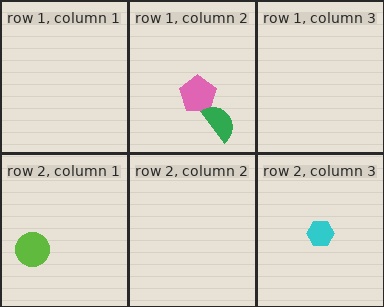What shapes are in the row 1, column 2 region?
The pink pentagon, the green semicircle.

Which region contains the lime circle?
The row 2, column 1 region.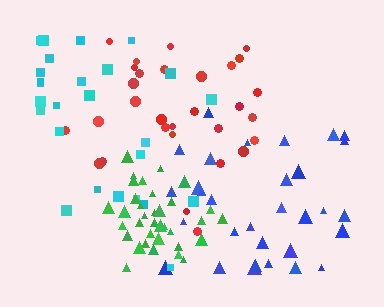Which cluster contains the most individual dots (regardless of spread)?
Green (35).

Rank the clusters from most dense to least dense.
green, red, blue, cyan.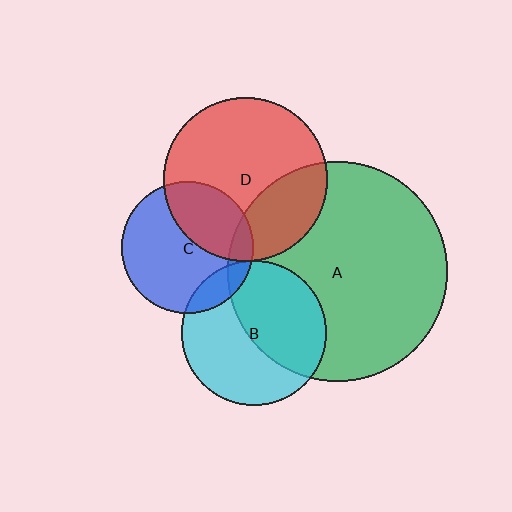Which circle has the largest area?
Circle A (green).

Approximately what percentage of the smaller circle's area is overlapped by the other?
Approximately 5%.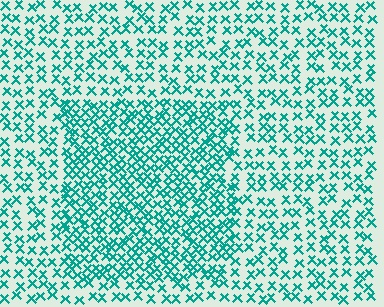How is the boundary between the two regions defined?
The boundary is defined by a change in element density (approximately 1.8x ratio). All elements are the same color, size, and shape.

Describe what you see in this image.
The image contains small teal elements arranged at two different densities. A rectangle-shaped region is visible where the elements are more densely packed than the surrounding area.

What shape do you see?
I see a rectangle.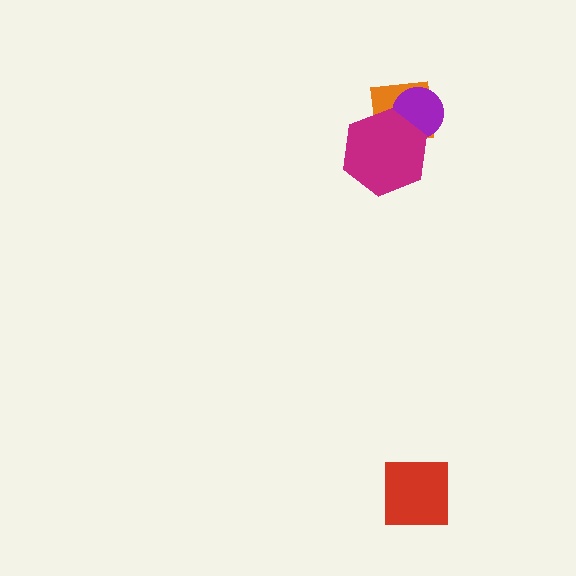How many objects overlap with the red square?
0 objects overlap with the red square.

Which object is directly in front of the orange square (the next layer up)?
The purple circle is directly in front of the orange square.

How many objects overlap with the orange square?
2 objects overlap with the orange square.